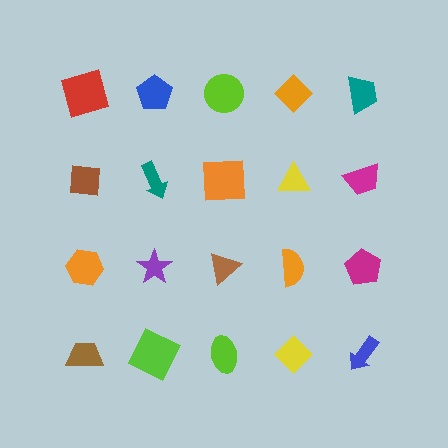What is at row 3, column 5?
A magenta pentagon.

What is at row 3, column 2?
A purple star.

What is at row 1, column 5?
A teal trapezoid.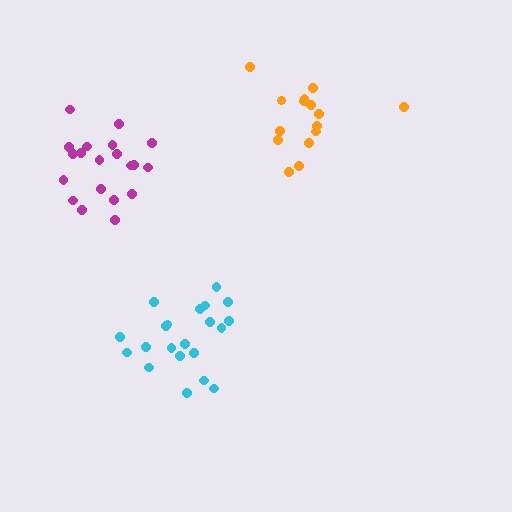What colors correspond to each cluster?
The clusters are colored: magenta, cyan, orange.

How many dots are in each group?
Group 1: 20 dots, Group 2: 21 dots, Group 3: 16 dots (57 total).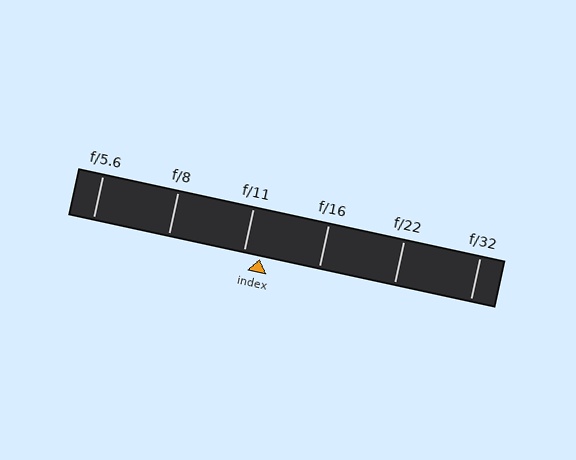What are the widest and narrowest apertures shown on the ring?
The widest aperture shown is f/5.6 and the narrowest is f/32.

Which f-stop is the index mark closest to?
The index mark is closest to f/11.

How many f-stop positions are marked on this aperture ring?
There are 6 f-stop positions marked.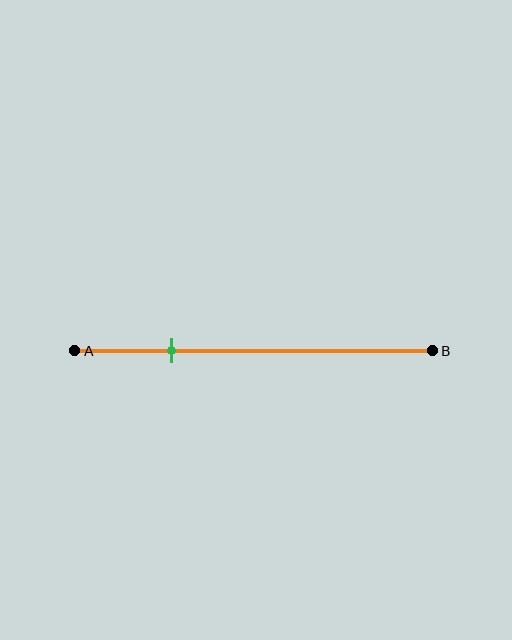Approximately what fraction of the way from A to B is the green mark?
The green mark is approximately 25% of the way from A to B.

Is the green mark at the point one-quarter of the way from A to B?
Yes, the mark is approximately at the one-quarter point.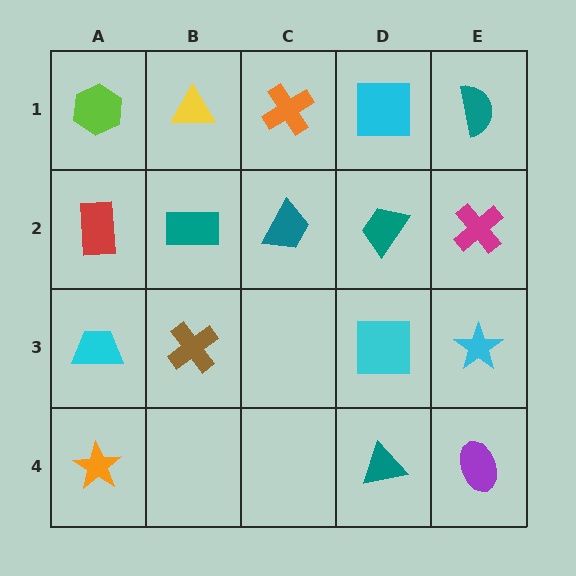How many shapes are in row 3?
4 shapes.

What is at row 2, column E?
A magenta cross.